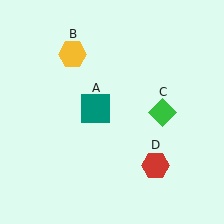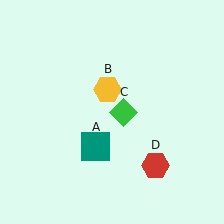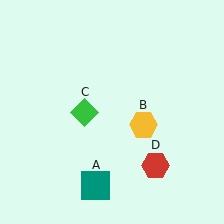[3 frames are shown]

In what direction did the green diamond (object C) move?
The green diamond (object C) moved left.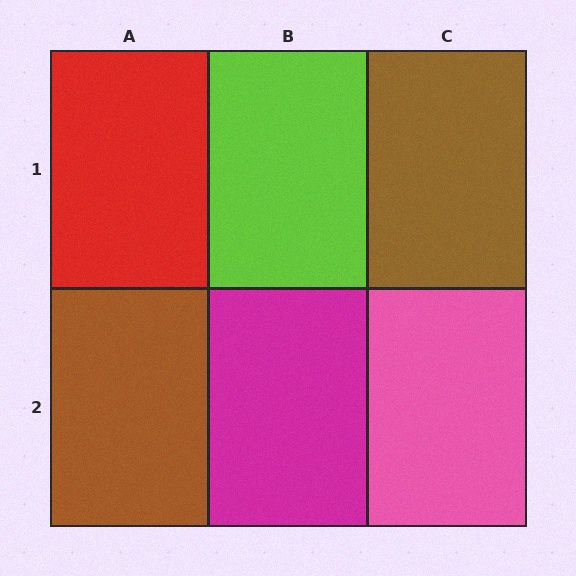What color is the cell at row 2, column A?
Brown.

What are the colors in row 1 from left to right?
Red, lime, brown.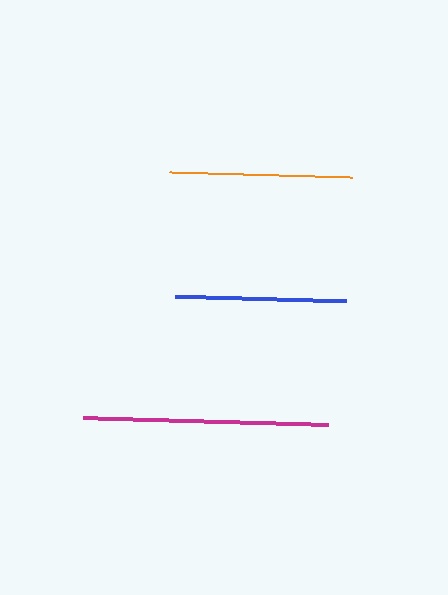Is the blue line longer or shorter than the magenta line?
The magenta line is longer than the blue line.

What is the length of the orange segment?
The orange segment is approximately 183 pixels long.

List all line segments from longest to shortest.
From longest to shortest: magenta, orange, blue.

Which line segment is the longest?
The magenta line is the longest at approximately 246 pixels.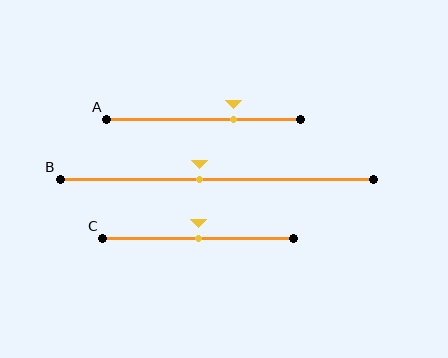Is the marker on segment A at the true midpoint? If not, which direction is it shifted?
No, the marker on segment A is shifted to the right by about 16% of the segment length.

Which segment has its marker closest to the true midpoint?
Segment C has its marker closest to the true midpoint.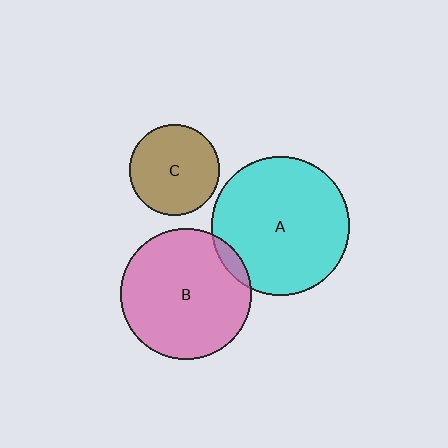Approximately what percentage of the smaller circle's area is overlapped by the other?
Approximately 5%.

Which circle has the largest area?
Circle A (cyan).